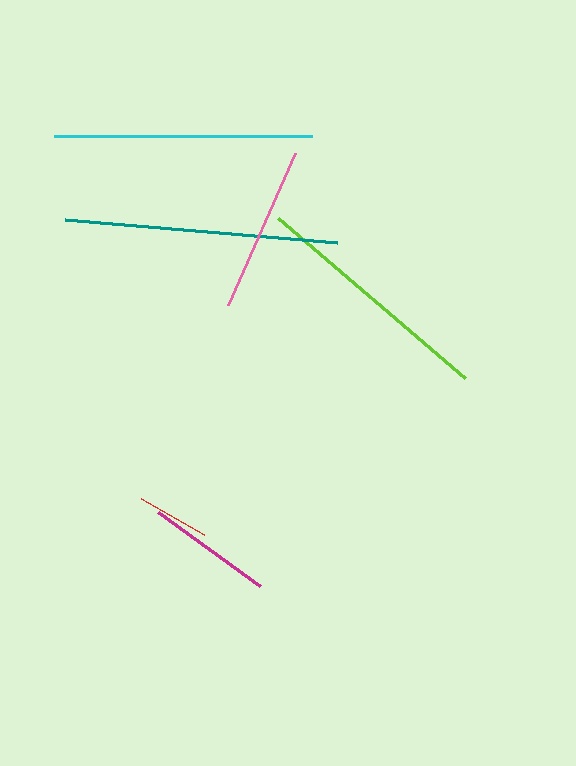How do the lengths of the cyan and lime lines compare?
The cyan and lime lines are approximately the same length.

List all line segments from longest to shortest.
From longest to shortest: teal, cyan, lime, pink, magenta, red.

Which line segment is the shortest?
The red line is the shortest at approximately 72 pixels.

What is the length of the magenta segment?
The magenta segment is approximately 126 pixels long.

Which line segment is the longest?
The teal line is the longest at approximately 272 pixels.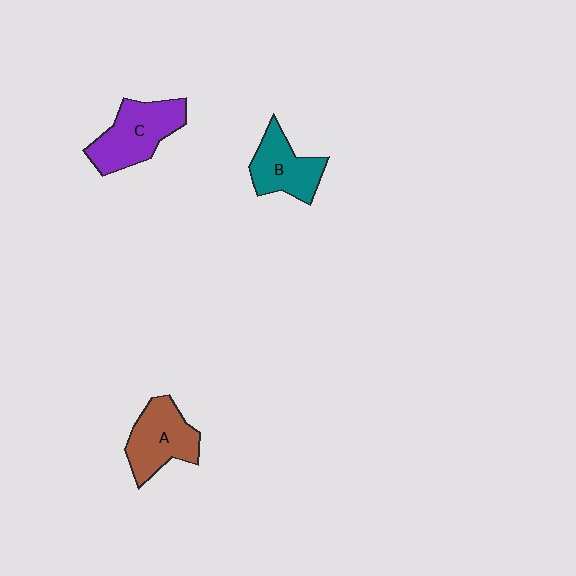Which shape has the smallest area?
Shape B (teal).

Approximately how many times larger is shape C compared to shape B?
Approximately 1.3 times.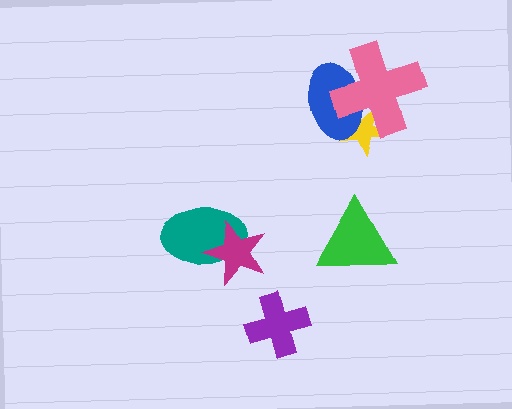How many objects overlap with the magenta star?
1 object overlaps with the magenta star.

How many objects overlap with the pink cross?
2 objects overlap with the pink cross.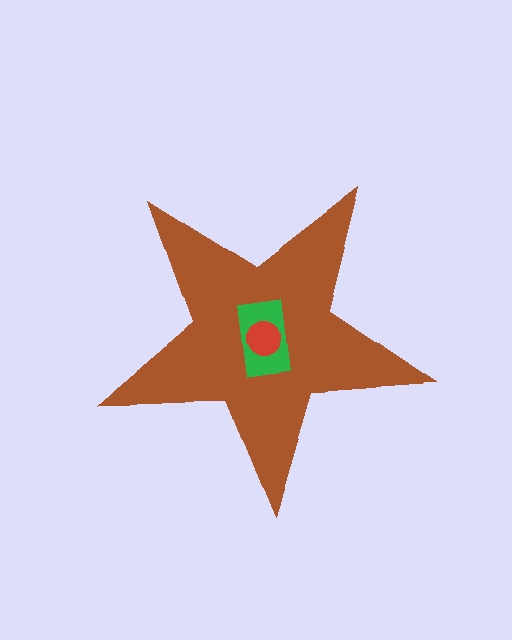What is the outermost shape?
The brown star.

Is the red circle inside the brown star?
Yes.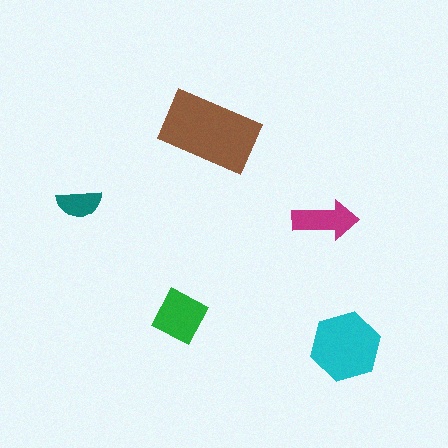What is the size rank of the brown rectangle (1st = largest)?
1st.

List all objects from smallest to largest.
The teal semicircle, the magenta arrow, the green square, the cyan hexagon, the brown rectangle.